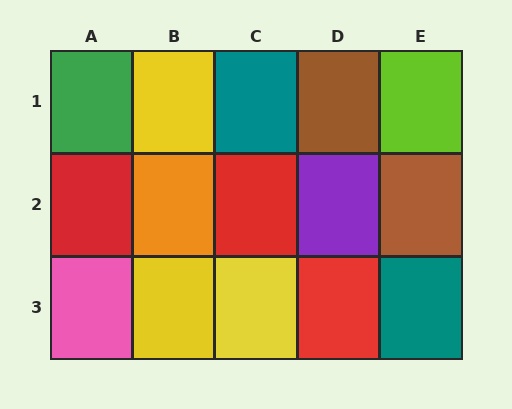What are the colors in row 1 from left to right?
Green, yellow, teal, brown, lime.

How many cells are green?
1 cell is green.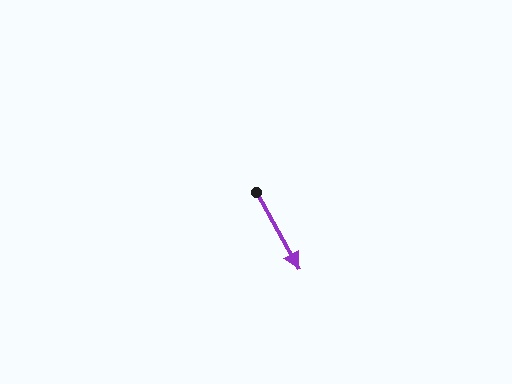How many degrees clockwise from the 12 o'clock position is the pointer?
Approximately 151 degrees.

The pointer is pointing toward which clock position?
Roughly 5 o'clock.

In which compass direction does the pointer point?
Southeast.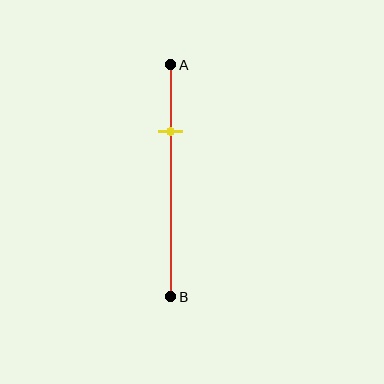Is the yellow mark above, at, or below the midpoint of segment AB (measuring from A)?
The yellow mark is above the midpoint of segment AB.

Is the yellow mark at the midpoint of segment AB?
No, the mark is at about 30% from A, not at the 50% midpoint.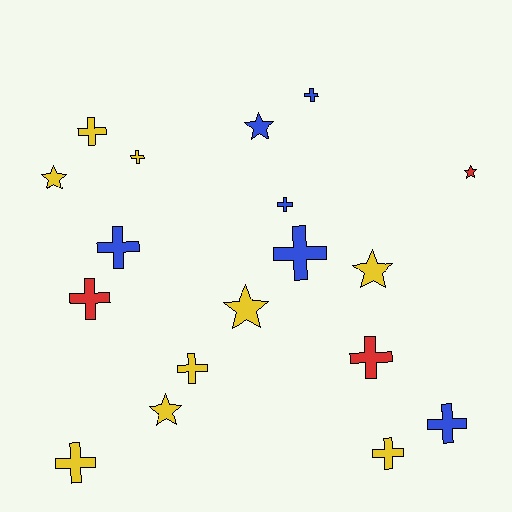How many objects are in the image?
There are 18 objects.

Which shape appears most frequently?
Cross, with 12 objects.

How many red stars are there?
There is 1 red star.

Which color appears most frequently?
Yellow, with 9 objects.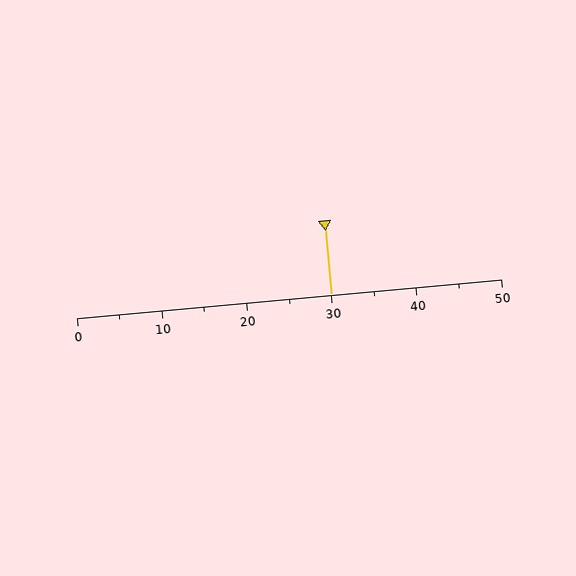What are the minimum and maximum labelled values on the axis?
The axis runs from 0 to 50.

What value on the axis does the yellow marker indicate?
The marker indicates approximately 30.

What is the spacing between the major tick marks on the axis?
The major ticks are spaced 10 apart.